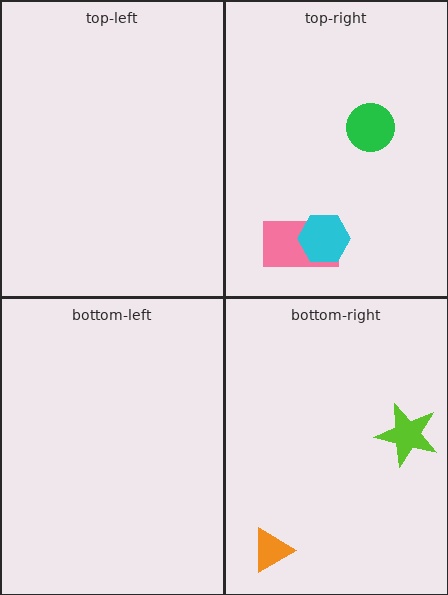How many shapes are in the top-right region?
3.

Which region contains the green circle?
The top-right region.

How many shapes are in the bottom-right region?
2.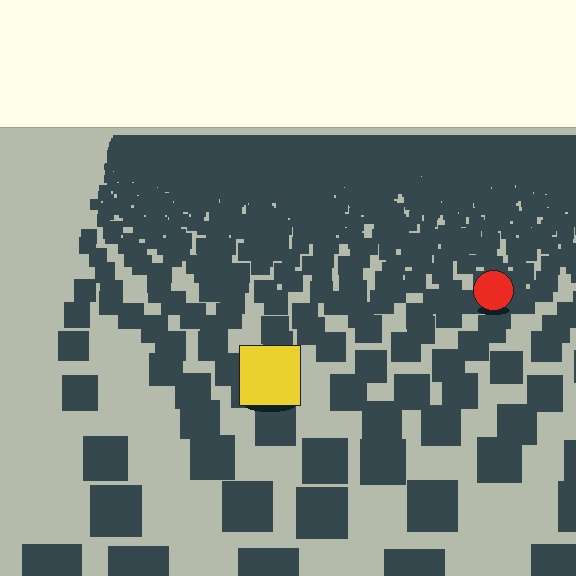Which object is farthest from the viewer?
The red circle is farthest from the viewer. It appears smaller and the ground texture around it is denser.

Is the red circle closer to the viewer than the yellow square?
No. The yellow square is closer — you can tell from the texture gradient: the ground texture is coarser near it.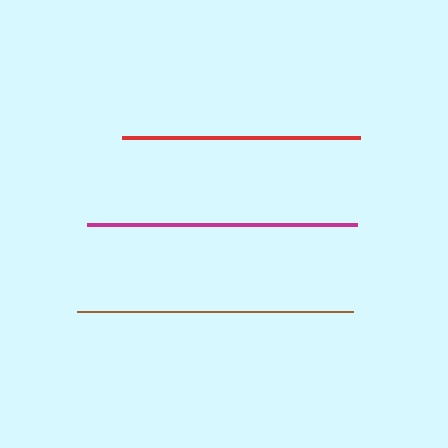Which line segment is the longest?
The brown line is the longest at approximately 276 pixels.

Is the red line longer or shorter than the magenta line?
The magenta line is longer than the red line.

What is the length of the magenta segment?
The magenta segment is approximately 271 pixels long.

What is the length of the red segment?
The red segment is approximately 238 pixels long.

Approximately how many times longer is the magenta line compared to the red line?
The magenta line is approximately 1.1 times the length of the red line.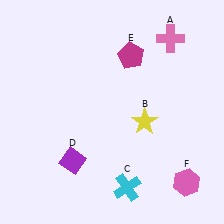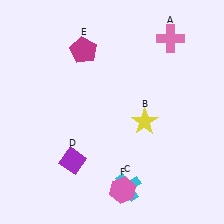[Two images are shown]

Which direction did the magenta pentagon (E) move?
The magenta pentagon (E) moved left.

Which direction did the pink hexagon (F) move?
The pink hexagon (F) moved left.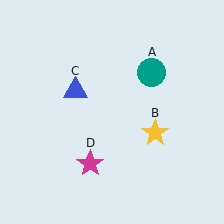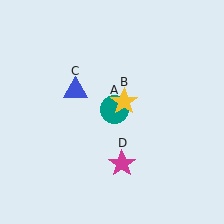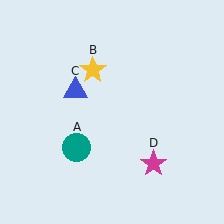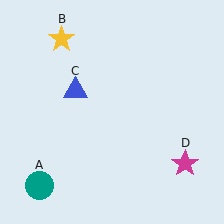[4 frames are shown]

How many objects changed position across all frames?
3 objects changed position: teal circle (object A), yellow star (object B), magenta star (object D).